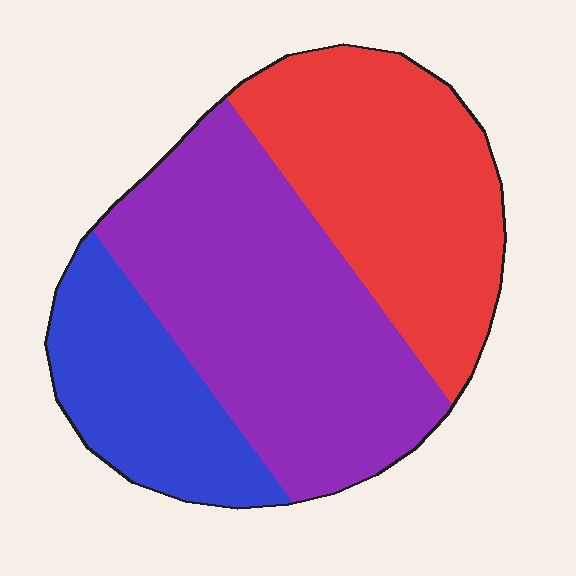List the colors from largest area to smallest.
From largest to smallest: purple, red, blue.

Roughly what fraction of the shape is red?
Red covers 35% of the shape.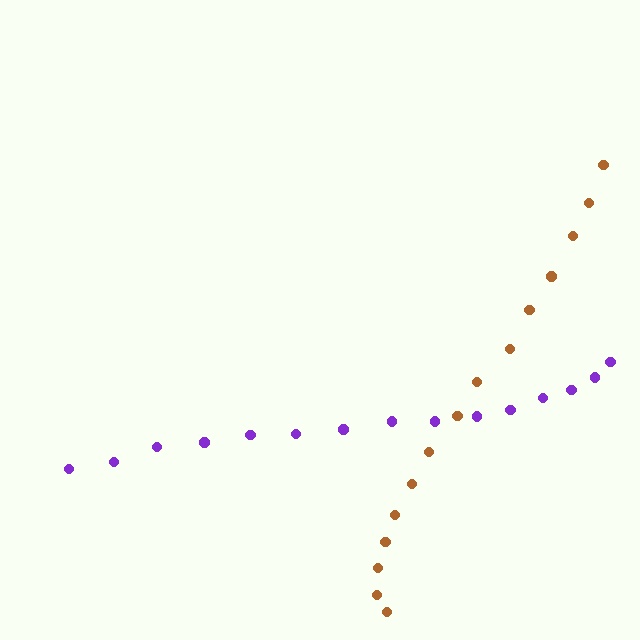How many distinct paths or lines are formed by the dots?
There are 2 distinct paths.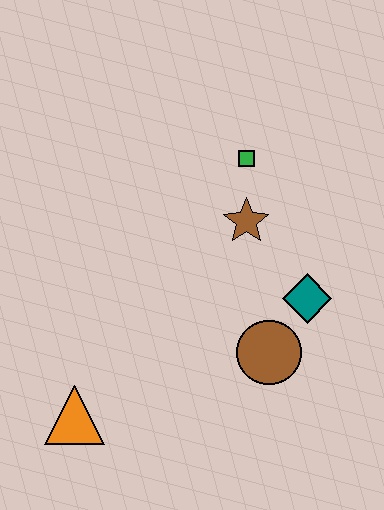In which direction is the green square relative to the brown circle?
The green square is above the brown circle.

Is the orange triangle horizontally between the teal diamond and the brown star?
No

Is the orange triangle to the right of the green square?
No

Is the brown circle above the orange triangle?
Yes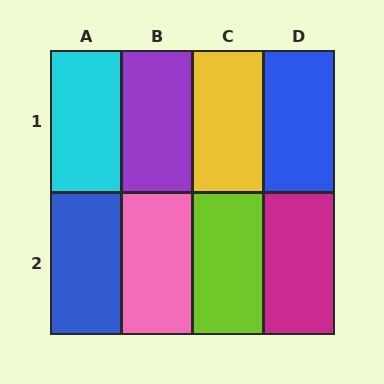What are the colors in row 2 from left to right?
Blue, pink, lime, magenta.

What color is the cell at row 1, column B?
Purple.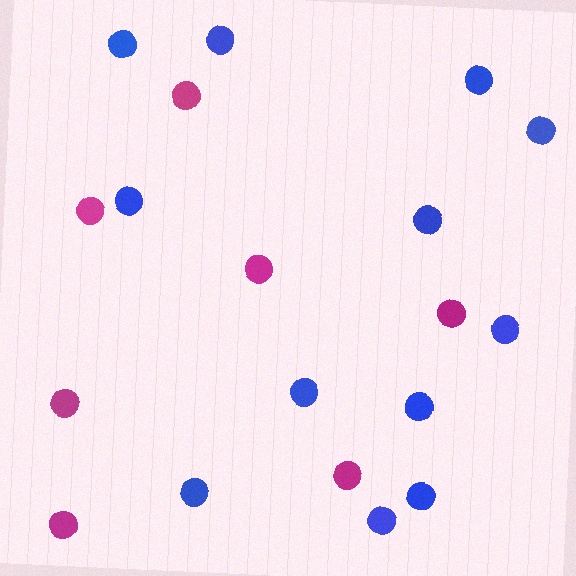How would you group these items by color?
There are 2 groups: one group of magenta circles (7) and one group of blue circles (12).